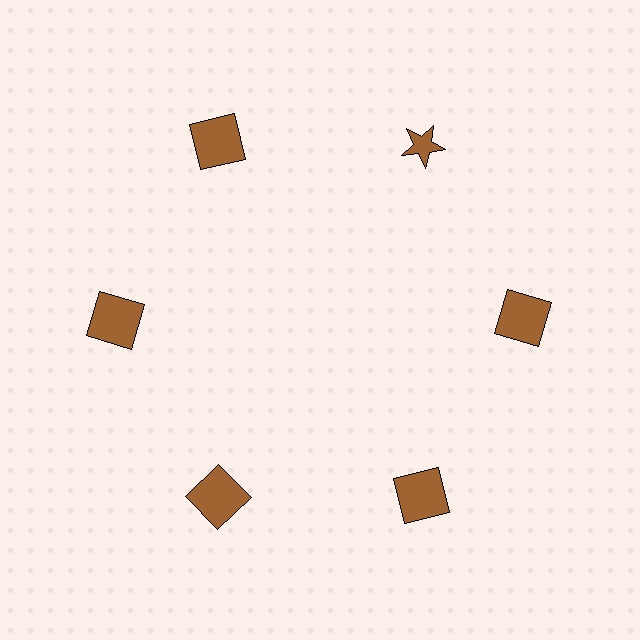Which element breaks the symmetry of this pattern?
The brown star at roughly the 1 o'clock position breaks the symmetry. All other shapes are brown squares.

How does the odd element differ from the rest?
It has a different shape: star instead of square.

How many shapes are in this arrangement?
There are 6 shapes arranged in a ring pattern.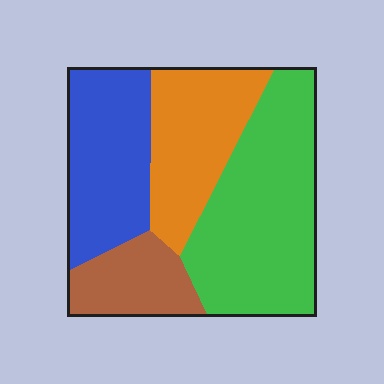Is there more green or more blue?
Green.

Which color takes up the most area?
Green, at roughly 40%.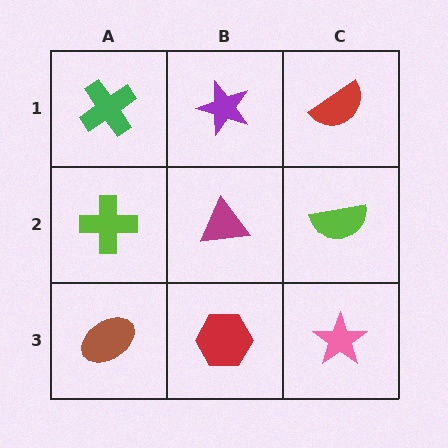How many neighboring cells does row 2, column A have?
3.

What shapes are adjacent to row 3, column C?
A lime semicircle (row 2, column C), a red hexagon (row 3, column B).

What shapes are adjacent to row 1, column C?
A lime semicircle (row 2, column C), a purple star (row 1, column B).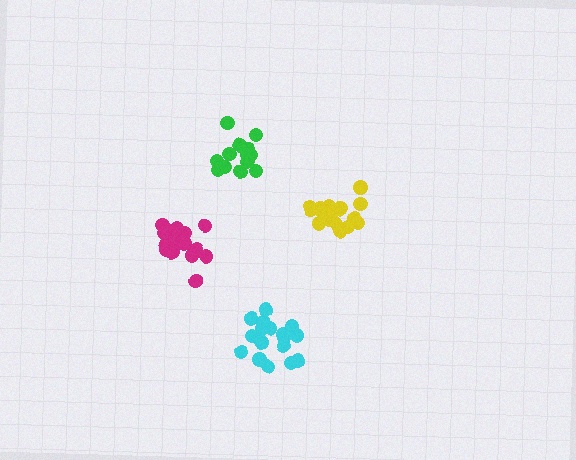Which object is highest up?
The green cluster is topmost.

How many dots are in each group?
Group 1: 19 dots, Group 2: 17 dots, Group 3: 18 dots, Group 4: 14 dots (68 total).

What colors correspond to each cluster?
The clusters are colored: magenta, yellow, cyan, green.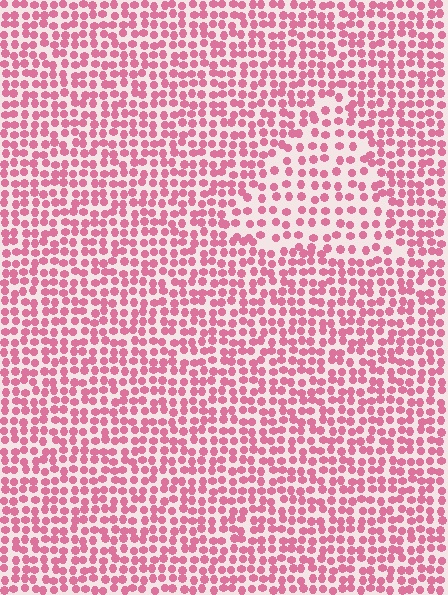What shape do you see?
I see a triangle.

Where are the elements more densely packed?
The elements are more densely packed outside the triangle boundary.